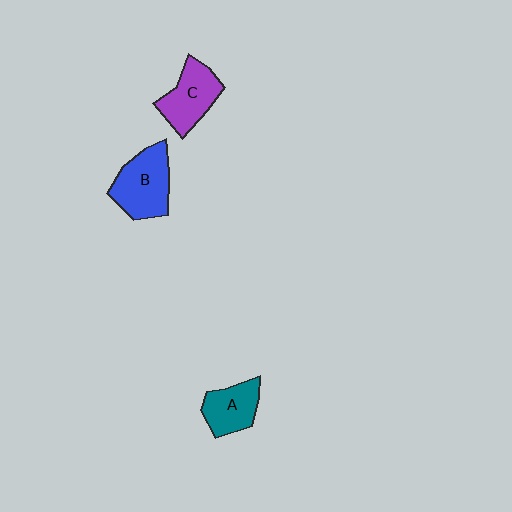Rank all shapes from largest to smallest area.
From largest to smallest: B (blue), C (purple), A (teal).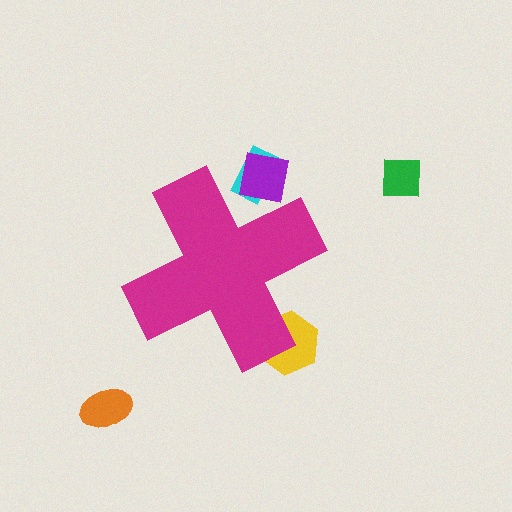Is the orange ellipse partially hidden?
No, the orange ellipse is fully visible.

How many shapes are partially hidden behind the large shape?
3 shapes are partially hidden.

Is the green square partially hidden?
No, the green square is fully visible.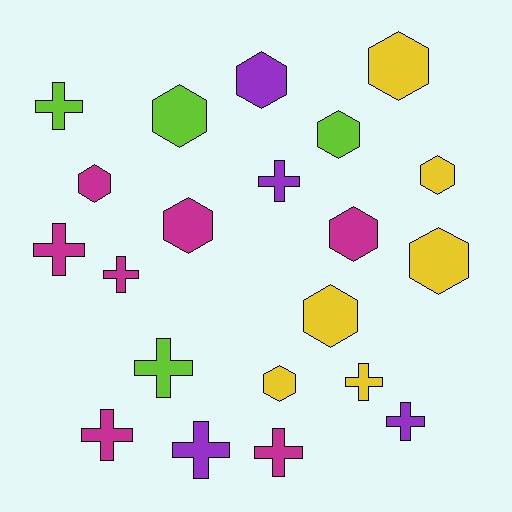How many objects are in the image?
There are 21 objects.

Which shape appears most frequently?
Hexagon, with 11 objects.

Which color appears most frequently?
Magenta, with 7 objects.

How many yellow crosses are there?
There is 1 yellow cross.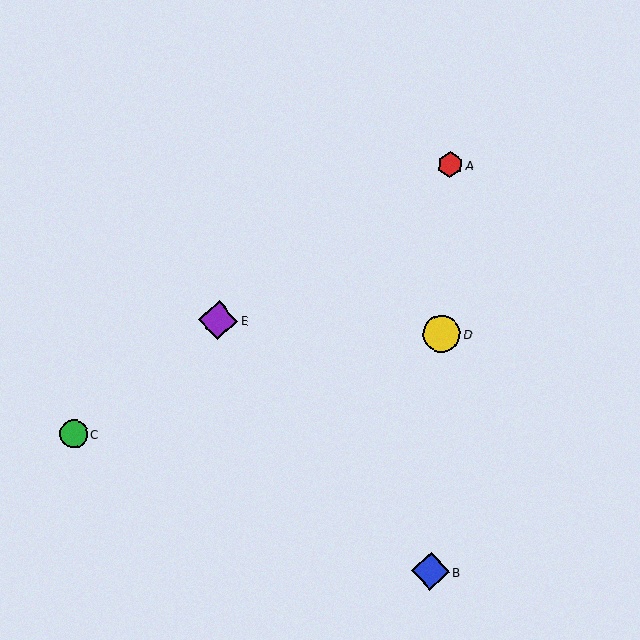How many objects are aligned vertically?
3 objects (A, B, D) are aligned vertically.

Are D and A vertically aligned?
Yes, both are at x≈442.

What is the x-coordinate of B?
Object B is at x≈430.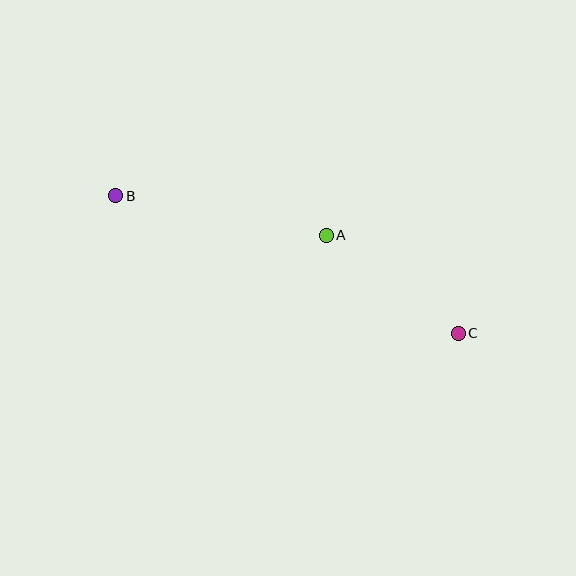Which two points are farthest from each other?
Points B and C are farthest from each other.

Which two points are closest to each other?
Points A and C are closest to each other.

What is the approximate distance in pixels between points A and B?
The distance between A and B is approximately 214 pixels.